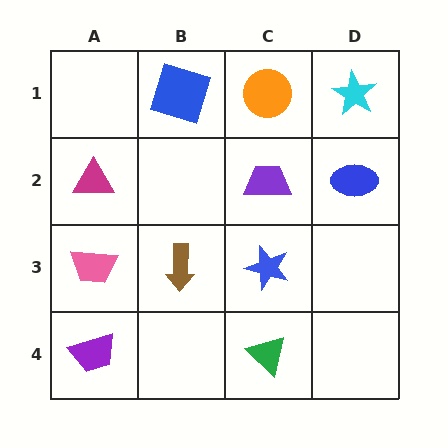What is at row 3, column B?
A brown arrow.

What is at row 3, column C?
A blue star.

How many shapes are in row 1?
3 shapes.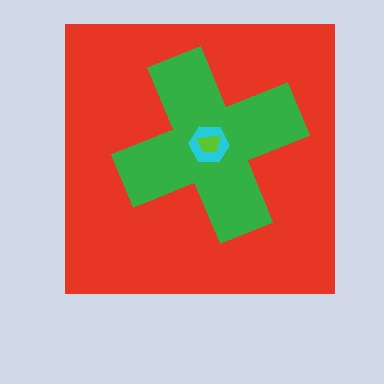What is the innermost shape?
The lime trapezoid.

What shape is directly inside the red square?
The green cross.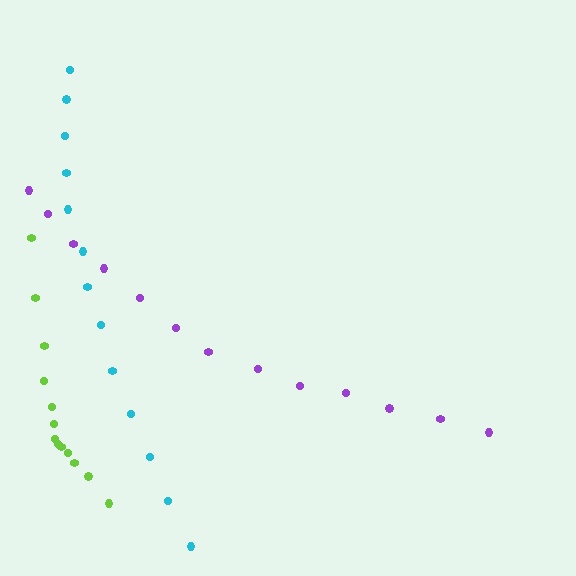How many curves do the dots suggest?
There are 3 distinct paths.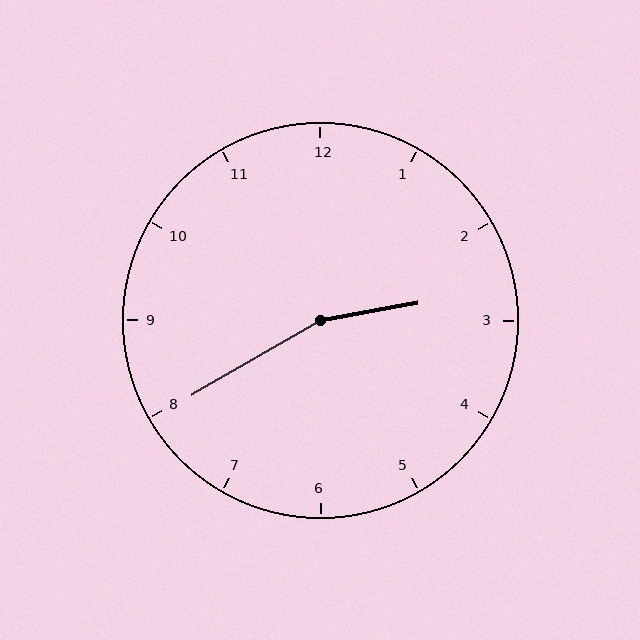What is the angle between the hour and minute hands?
Approximately 160 degrees.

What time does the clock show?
2:40.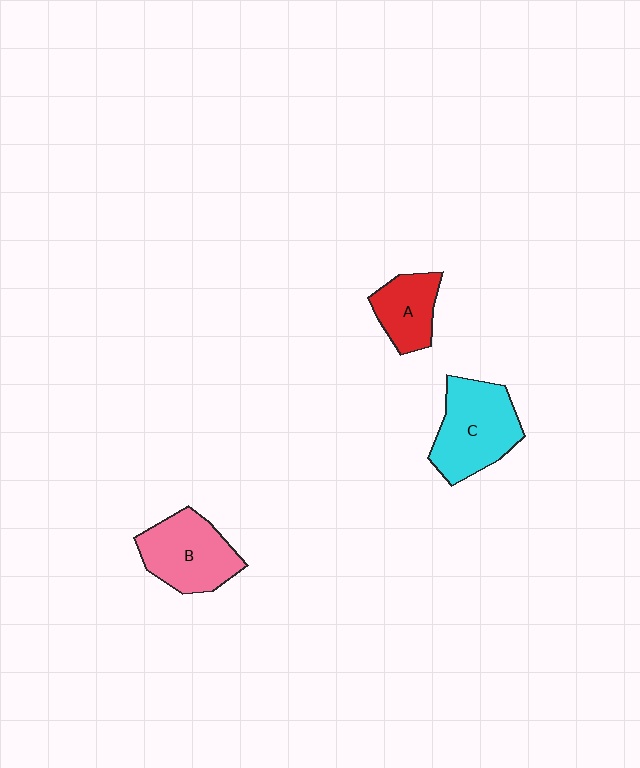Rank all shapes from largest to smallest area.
From largest to smallest: C (cyan), B (pink), A (red).